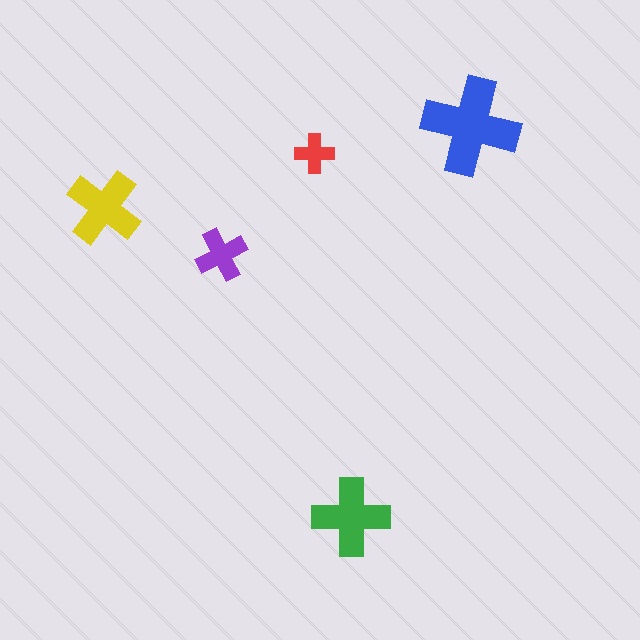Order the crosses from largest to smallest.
the blue one, the green one, the yellow one, the purple one, the red one.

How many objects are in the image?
There are 5 objects in the image.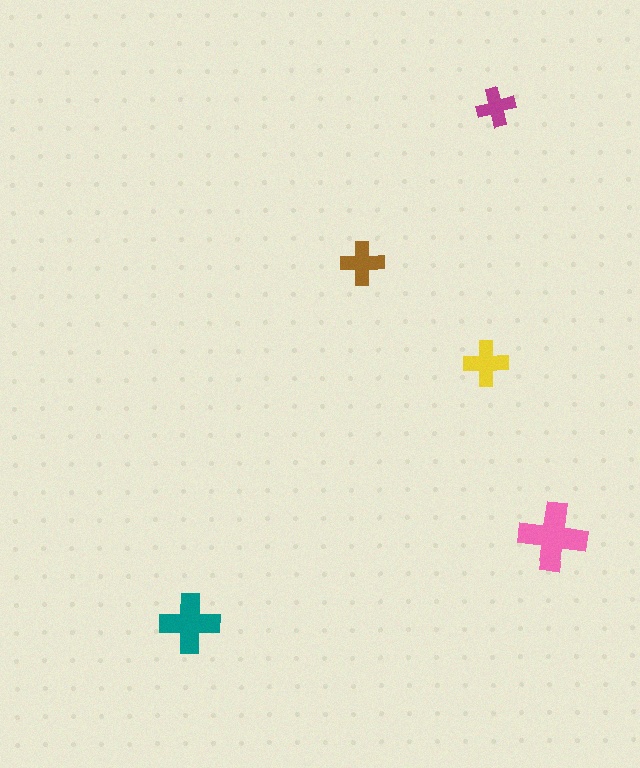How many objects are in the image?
There are 5 objects in the image.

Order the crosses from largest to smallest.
the pink one, the teal one, the yellow one, the brown one, the magenta one.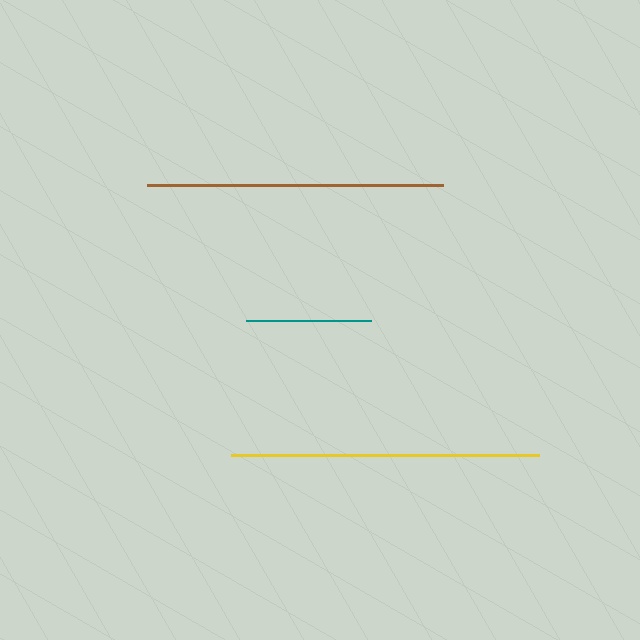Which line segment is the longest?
The yellow line is the longest at approximately 308 pixels.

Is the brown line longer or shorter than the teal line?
The brown line is longer than the teal line.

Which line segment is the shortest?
The teal line is the shortest at approximately 125 pixels.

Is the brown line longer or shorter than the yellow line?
The yellow line is longer than the brown line.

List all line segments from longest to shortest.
From longest to shortest: yellow, brown, teal.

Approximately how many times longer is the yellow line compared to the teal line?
The yellow line is approximately 2.5 times the length of the teal line.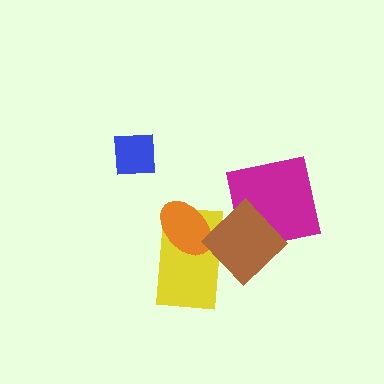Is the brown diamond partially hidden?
No, no other shape covers it.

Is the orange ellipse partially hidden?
Yes, it is partially covered by another shape.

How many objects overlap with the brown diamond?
3 objects overlap with the brown diamond.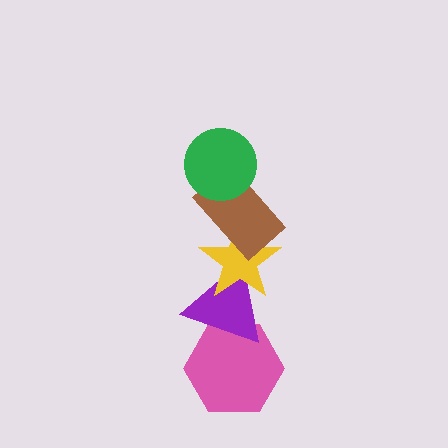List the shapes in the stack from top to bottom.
From top to bottom: the green circle, the brown rectangle, the yellow star, the purple triangle, the pink hexagon.